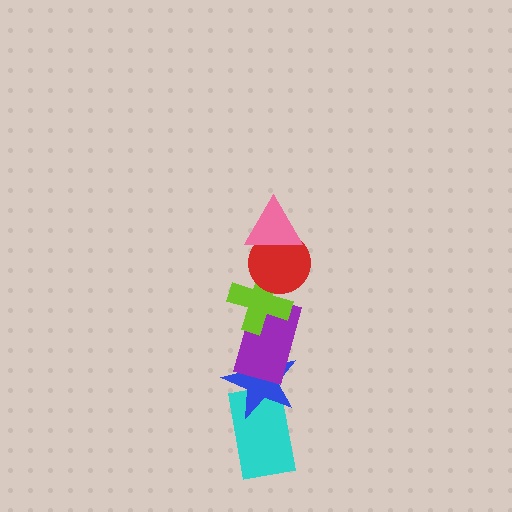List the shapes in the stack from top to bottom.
From top to bottom: the pink triangle, the red circle, the lime cross, the purple rectangle, the blue star, the cyan rectangle.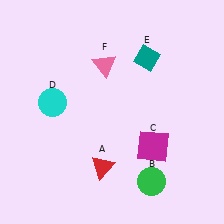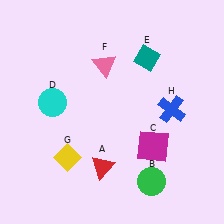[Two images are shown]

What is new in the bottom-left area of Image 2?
A yellow diamond (G) was added in the bottom-left area of Image 2.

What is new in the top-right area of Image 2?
A blue cross (H) was added in the top-right area of Image 2.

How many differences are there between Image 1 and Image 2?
There are 2 differences between the two images.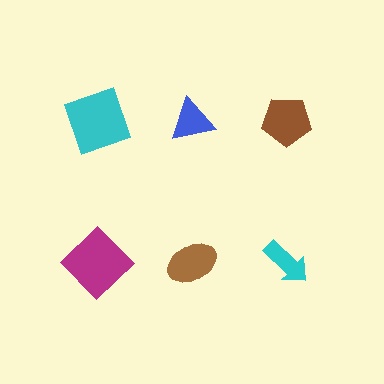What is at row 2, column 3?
A cyan arrow.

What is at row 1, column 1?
A cyan square.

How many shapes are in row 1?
3 shapes.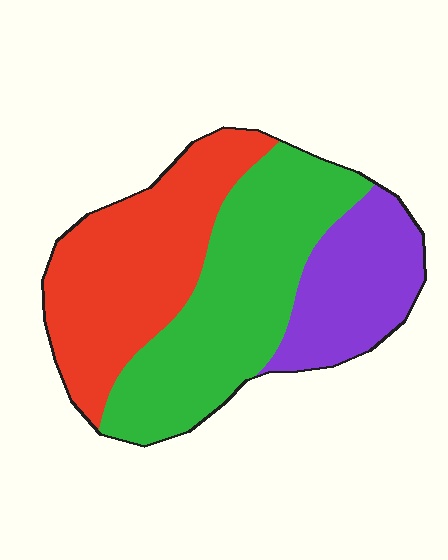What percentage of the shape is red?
Red takes up about three eighths (3/8) of the shape.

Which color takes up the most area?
Green, at roughly 40%.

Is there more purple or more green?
Green.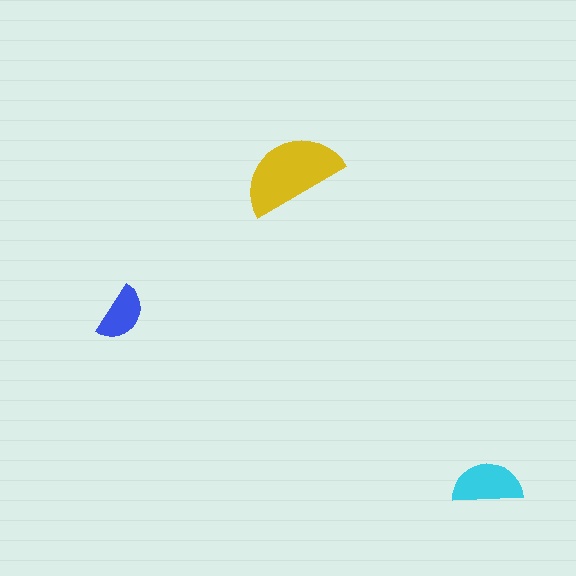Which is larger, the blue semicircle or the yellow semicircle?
The yellow one.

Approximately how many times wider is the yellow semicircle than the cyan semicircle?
About 1.5 times wider.